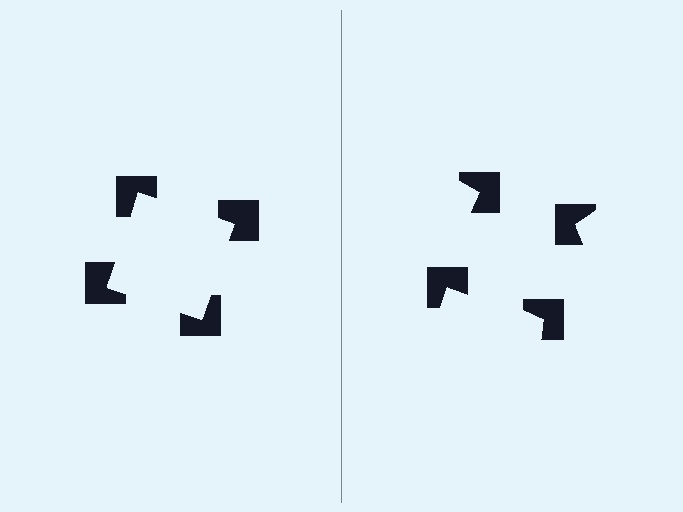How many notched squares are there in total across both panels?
8 — 4 on each side.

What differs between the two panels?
The notched squares are positioned identically on both sides; only the wedge orientations differ. On the left they align to a square; on the right they are misaligned.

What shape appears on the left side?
An illusory square.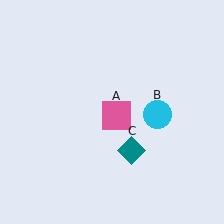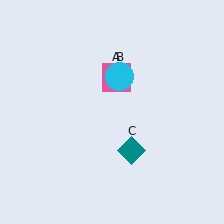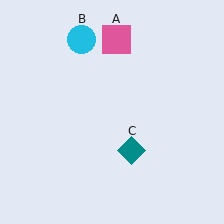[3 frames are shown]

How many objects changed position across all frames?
2 objects changed position: pink square (object A), cyan circle (object B).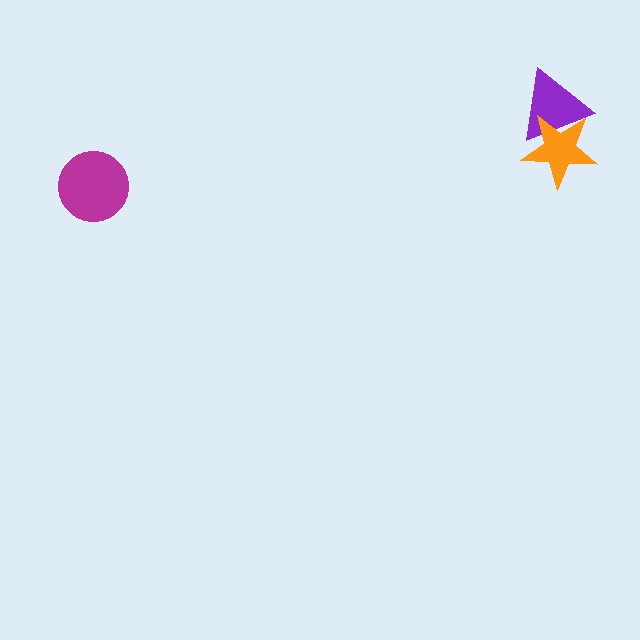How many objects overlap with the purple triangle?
1 object overlaps with the purple triangle.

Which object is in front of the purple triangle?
The orange star is in front of the purple triangle.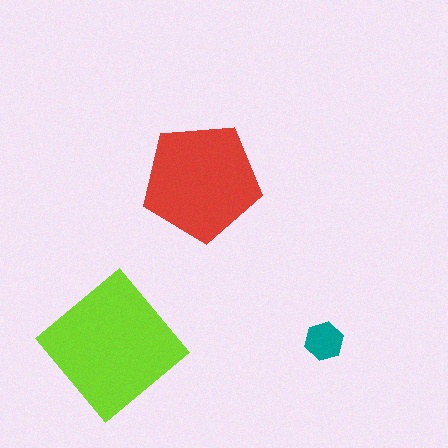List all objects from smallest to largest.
The teal hexagon, the red pentagon, the lime diamond.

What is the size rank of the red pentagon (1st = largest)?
2nd.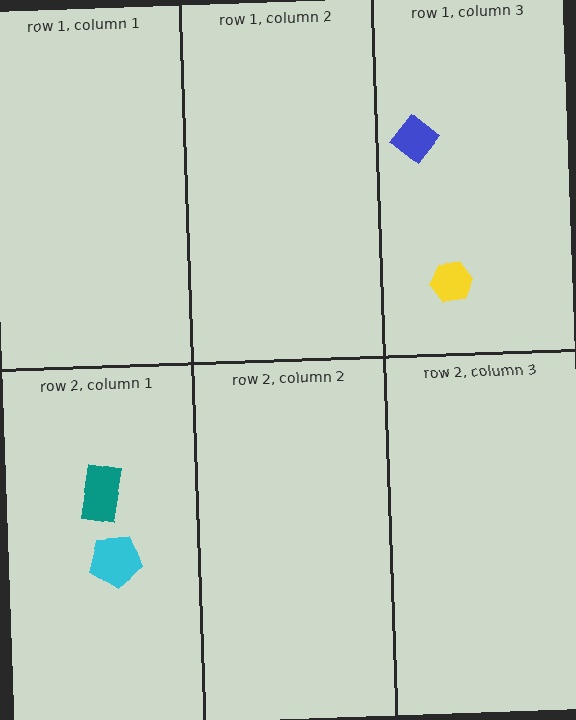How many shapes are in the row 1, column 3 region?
2.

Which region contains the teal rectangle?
The row 2, column 1 region.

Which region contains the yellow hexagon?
The row 1, column 3 region.